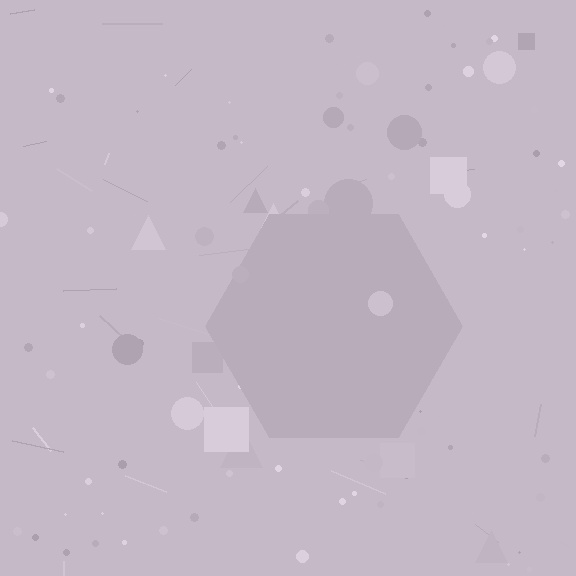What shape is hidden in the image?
A hexagon is hidden in the image.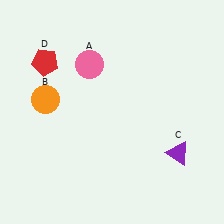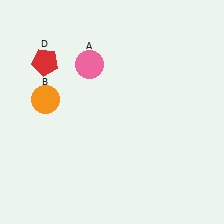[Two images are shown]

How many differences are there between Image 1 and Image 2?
There is 1 difference between the two images.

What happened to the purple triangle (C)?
The purple triangle (C) was removed in Image 2. It was in the bottom-right area of Image 1.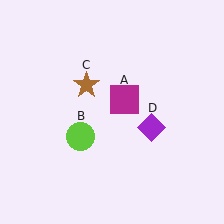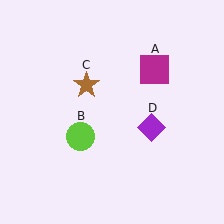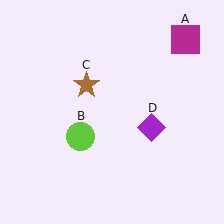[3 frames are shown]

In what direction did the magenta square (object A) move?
The magenta square (object A) moved up and to the right.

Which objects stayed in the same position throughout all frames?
Lime circle (object B) and brown star (object C) and purple diamond (object D) remained stationary.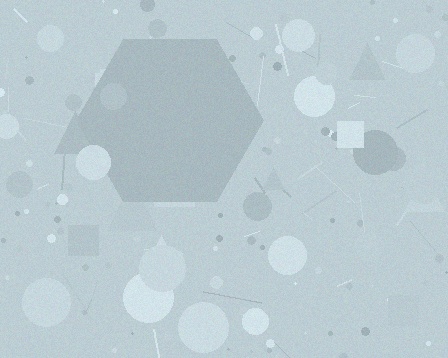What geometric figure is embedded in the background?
A hexagon is embedded in the background.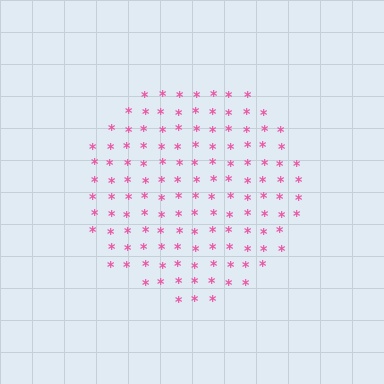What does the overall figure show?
The overall figure shows a circle.